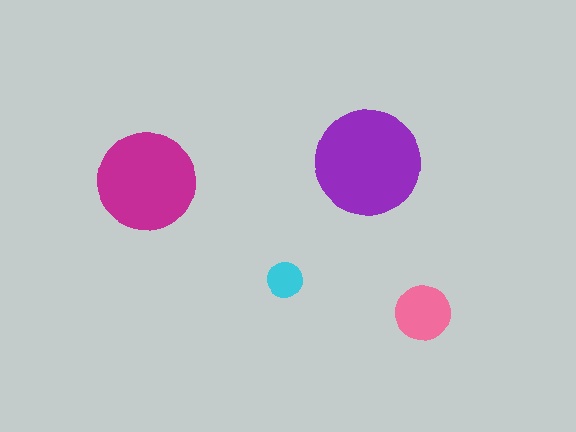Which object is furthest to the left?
The magenta circle is leftmost.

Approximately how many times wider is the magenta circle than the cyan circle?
About 3 times wider.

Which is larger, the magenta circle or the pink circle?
The magenta one.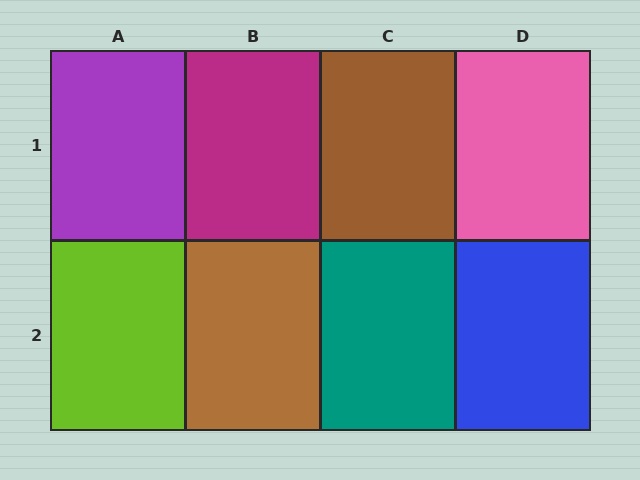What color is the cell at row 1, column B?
Magenta.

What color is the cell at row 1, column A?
Purple.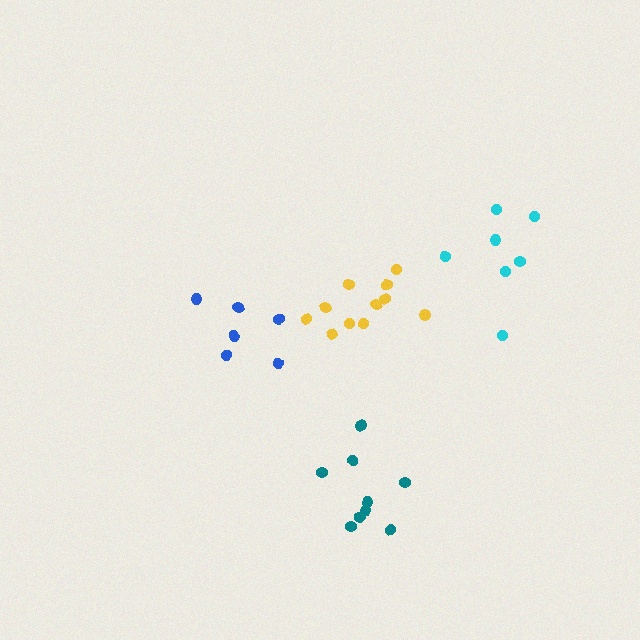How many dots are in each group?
Group 1: 9 dots, Group 2: 7 dots, Group 3: 11 dots, Group 4: 6 dots (33 total).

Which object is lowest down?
The teal cluster is bottommost.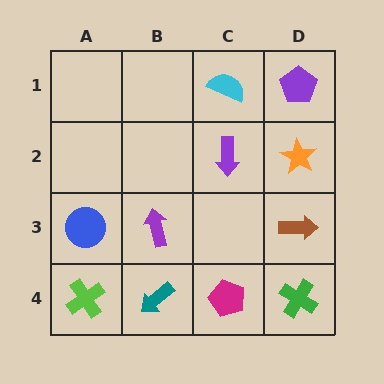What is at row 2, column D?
An orange star.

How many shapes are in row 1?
2 shapes.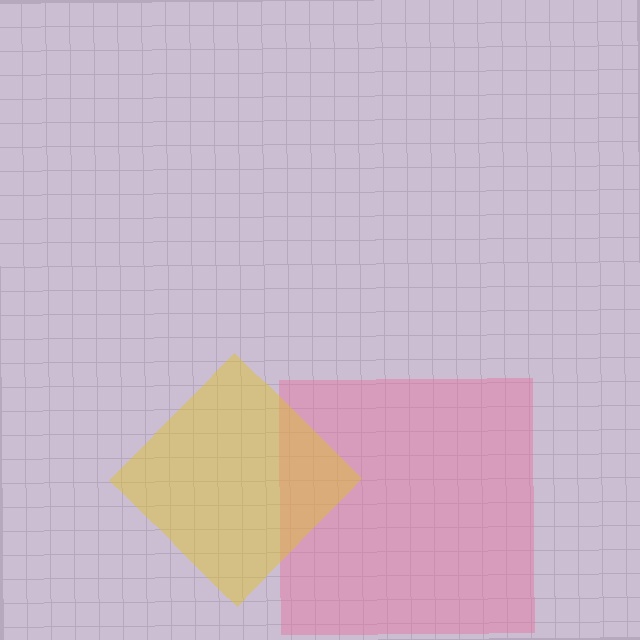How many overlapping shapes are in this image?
There are 2 overlapping shapes in the image.